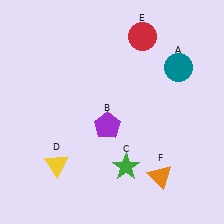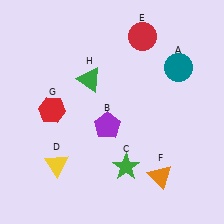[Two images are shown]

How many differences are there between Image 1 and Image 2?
There are 2 differences between the two images.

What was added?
A red hexagon (G), a green triangle (H) were added in Image 2.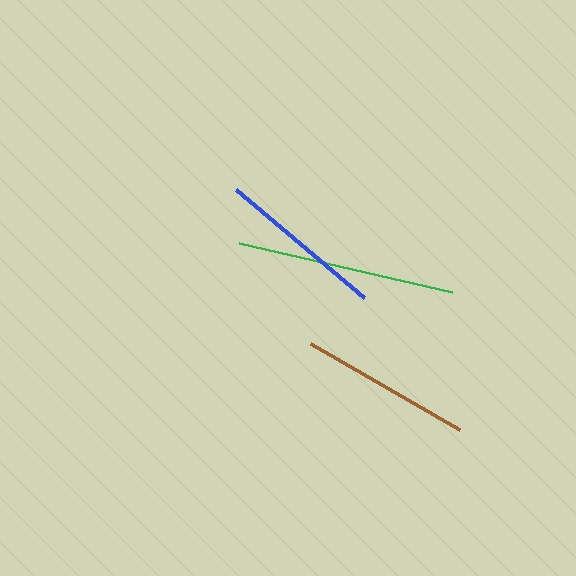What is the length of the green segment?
The green segment is approximately 218 pixels long.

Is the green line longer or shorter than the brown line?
The green line is longer than the brown line.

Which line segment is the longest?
The green line is the longest at approximately 218 pixels.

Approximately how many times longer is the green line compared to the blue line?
The green line is approximately 1.3 times the length of the blue line.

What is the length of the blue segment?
The blue segment is approximately 167 pixels long.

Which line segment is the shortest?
The blue line is the shortest at approximately 167 pixels.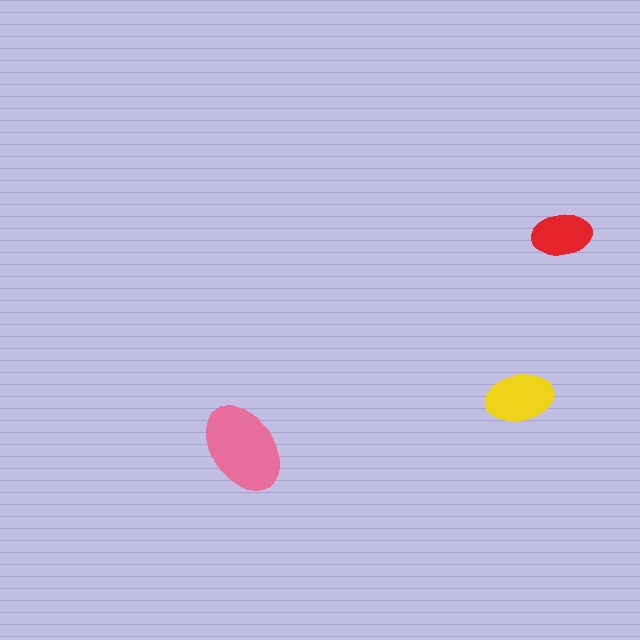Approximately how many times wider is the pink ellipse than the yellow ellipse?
About 1.5 times wider.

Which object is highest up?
The red ellipse is topmost.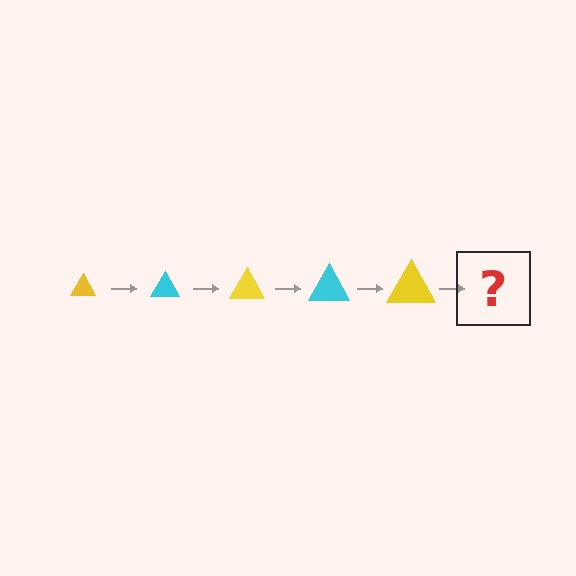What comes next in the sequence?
The next element should be a cyan triangle, larger than the previous one.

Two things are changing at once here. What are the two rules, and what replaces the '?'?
The two rules are that the triangle grows larger each step and the color cycles through yellow and cyan. The '?' should be a cyan triangle, larger than the previous one.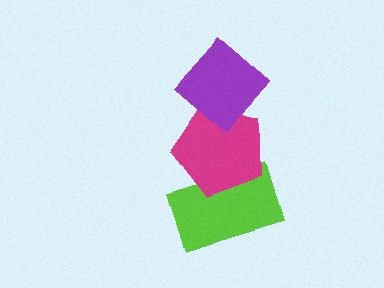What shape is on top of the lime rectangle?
The magenta pentagon is on top of the lime rectangle.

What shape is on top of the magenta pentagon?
The purple diamond is on top of the magenta pentagon.